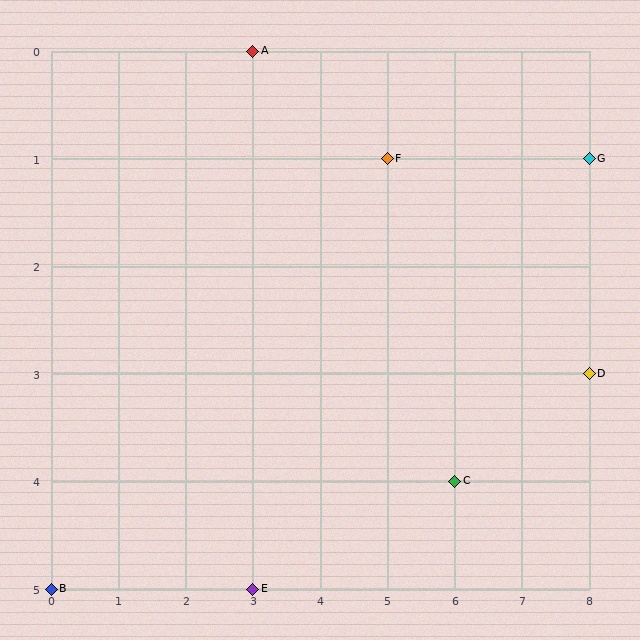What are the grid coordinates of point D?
Point D is at grid coordinates (8, 3).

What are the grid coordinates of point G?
Point G is at grid coordinates (8, 1).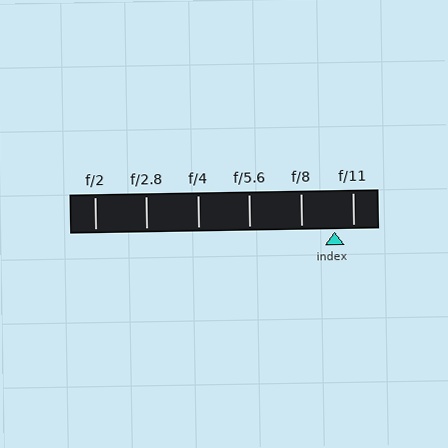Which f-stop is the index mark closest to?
The index mark is closest to f/11.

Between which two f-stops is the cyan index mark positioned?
The index mark is between f/8 and f/11.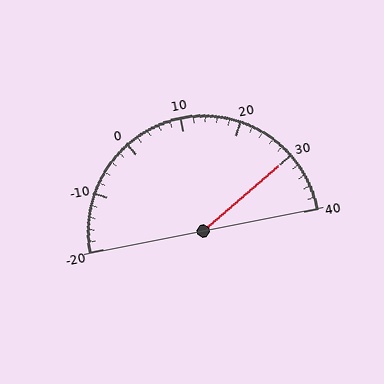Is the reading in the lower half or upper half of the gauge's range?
The reading is in the upper half of the range (-20 to 40).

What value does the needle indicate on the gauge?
The needle indicates approximately 30.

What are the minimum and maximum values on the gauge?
The gauge ranges from -20 to 40.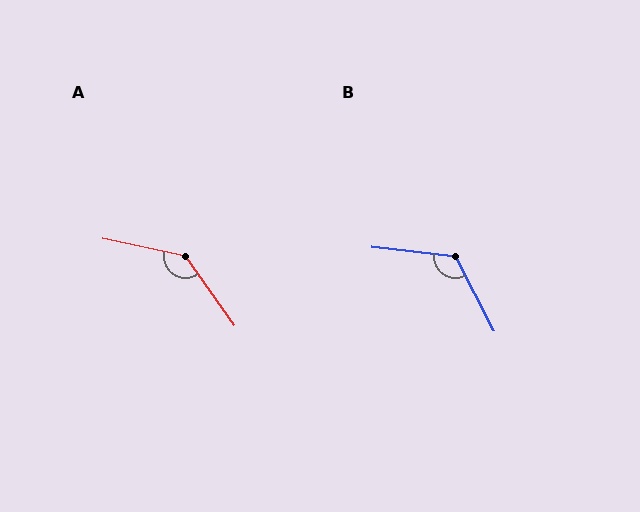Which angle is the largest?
A, at approximately 137 degrees.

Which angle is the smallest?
B, at approximately 123 degrees.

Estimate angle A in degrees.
Approximately 137 degrees.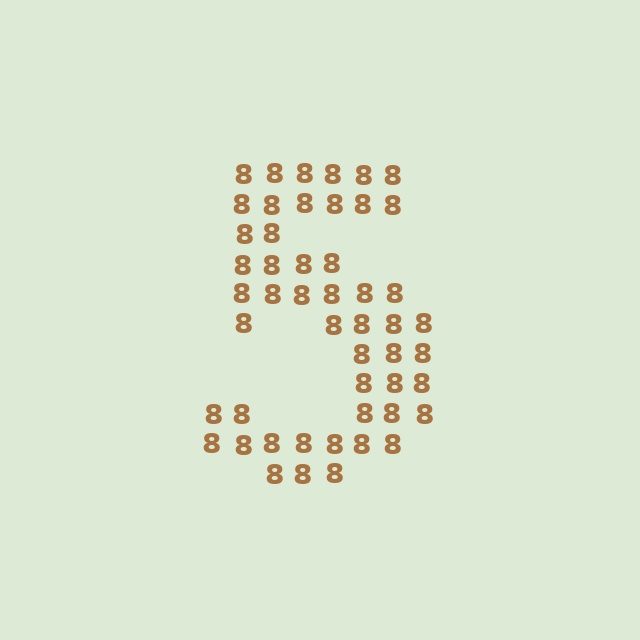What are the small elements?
The small elements are digit 8's.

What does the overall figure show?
The overall figure shows the digit 5.